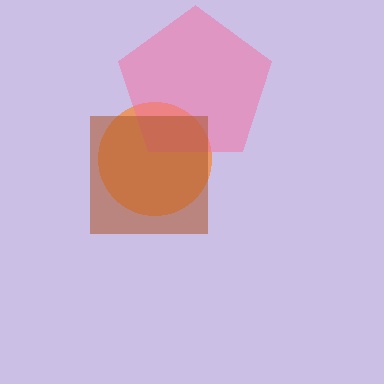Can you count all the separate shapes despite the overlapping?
Yes, there are 3 separate shapes.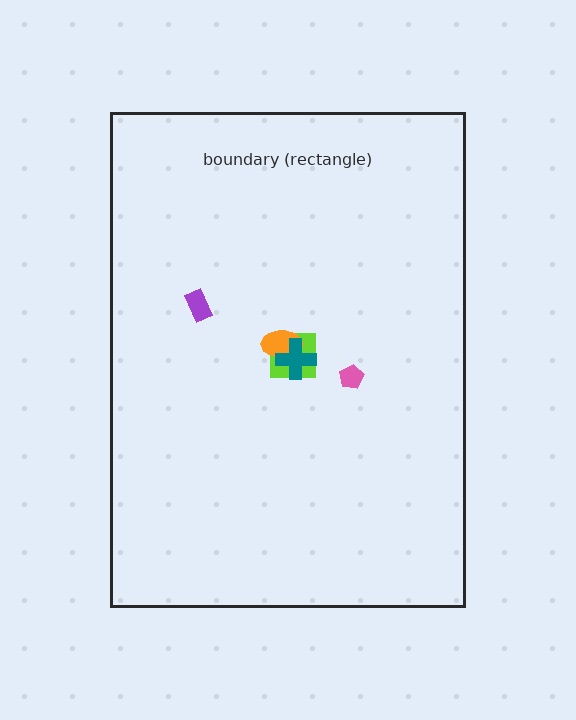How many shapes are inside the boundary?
5 inside, 0 outside.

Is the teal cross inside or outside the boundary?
Inside.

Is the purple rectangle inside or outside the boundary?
Inside.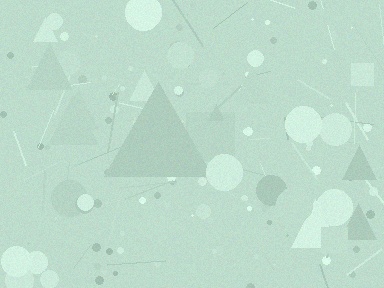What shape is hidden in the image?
A triangle is hidden in the image.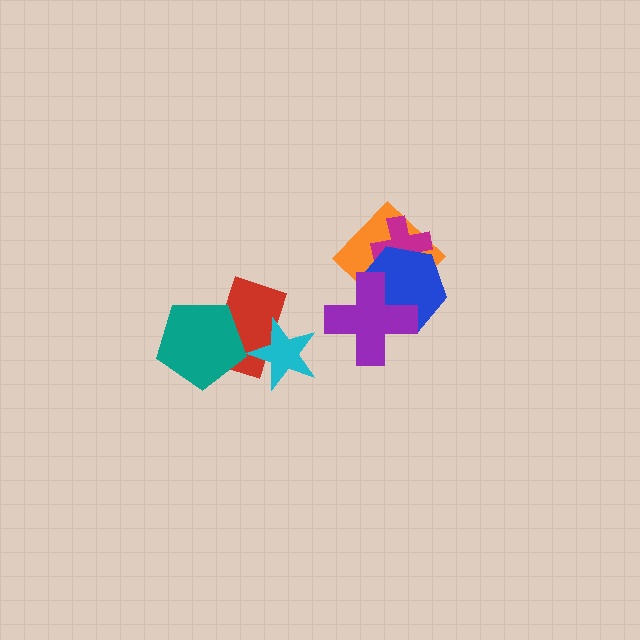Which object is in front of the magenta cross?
The blue hexagon is in front of the magenta cross.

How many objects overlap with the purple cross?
2 objects overlap with the purple cross.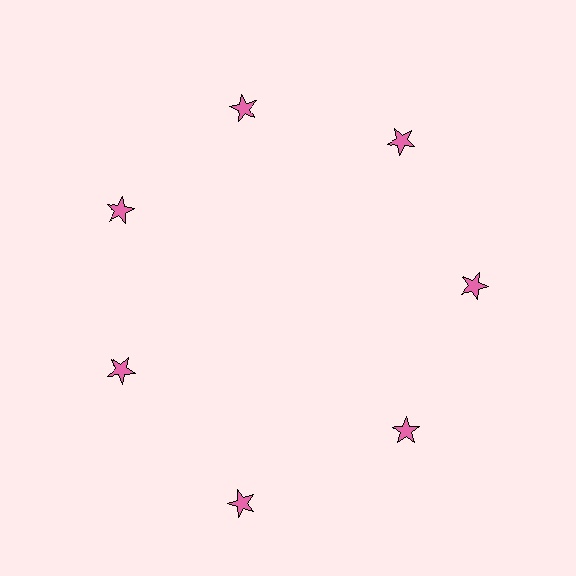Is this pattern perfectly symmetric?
No. The 7 pink stars are arranged in a ring, but one element near the 6 o'clock position is pushed outward from the center, breaking the 7-fold rotational symmetry.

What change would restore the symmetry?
The symmetry would be restored by moving it inward, back onto the ring so that all 7 stars sit at equal angles and equal distance from the center.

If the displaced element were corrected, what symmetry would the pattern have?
It would have 7-fold rotational symmetry — the pattern would map onto itself every 51 degrees.